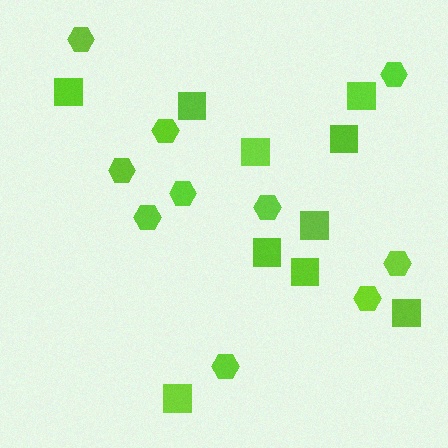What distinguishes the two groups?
There are 2 groups: one group of squares (10) and one group of hexagons (10).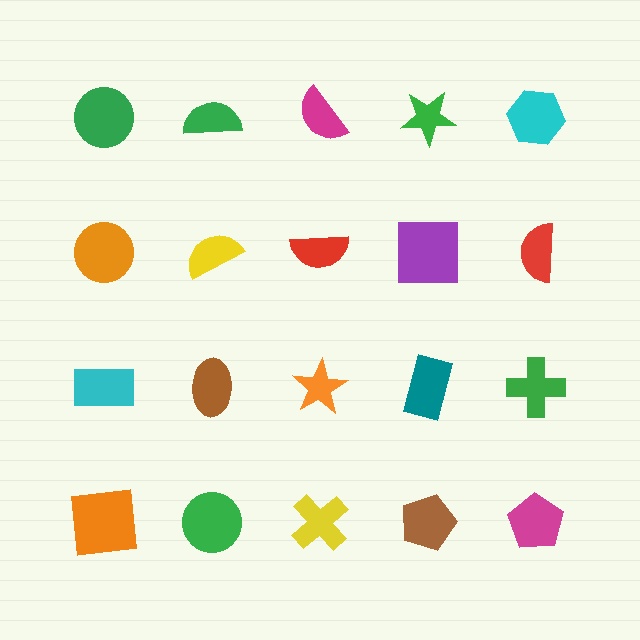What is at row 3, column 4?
A teal rectangle.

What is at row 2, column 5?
A red semicircle.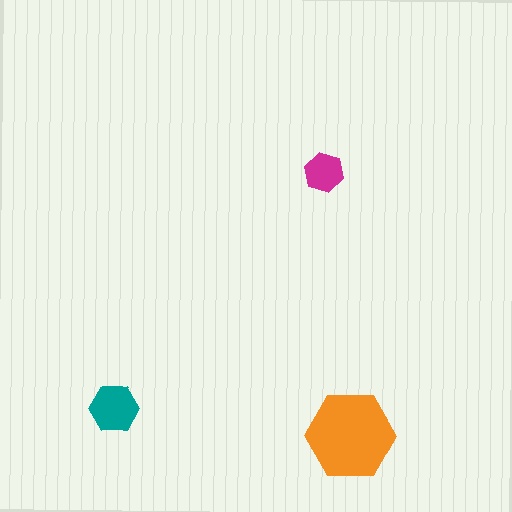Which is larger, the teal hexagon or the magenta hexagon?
The teal one.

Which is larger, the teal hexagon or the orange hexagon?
The orange one.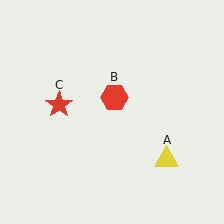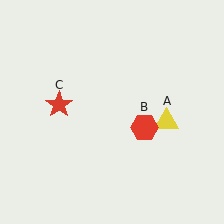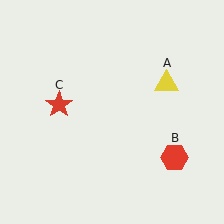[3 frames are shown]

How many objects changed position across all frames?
2 objects changed position: yellow triangle (object A), red hexagon (object B).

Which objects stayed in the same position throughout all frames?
Red star (object C) remained stationary.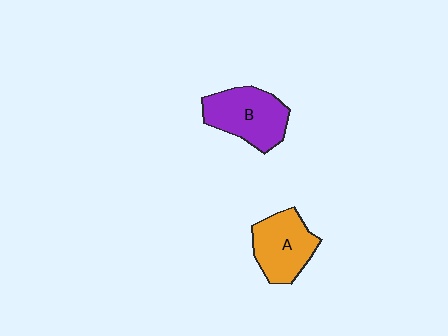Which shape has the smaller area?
Shape A (orange).